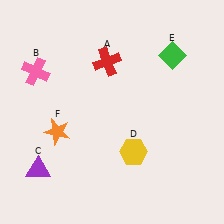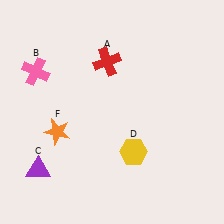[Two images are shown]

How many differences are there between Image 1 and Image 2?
There is 1 difference between the two images.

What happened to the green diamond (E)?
The green diamond (E) was removed in Image 2. It was in the top-right area of Image 1.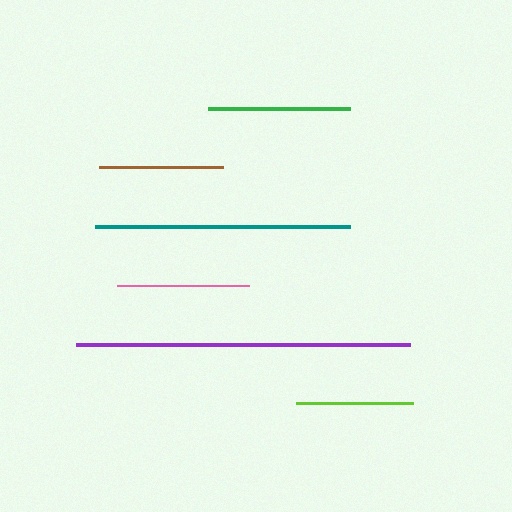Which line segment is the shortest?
The lime line is the shortest at approximately 116 pixels.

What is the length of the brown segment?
The brown segment is approximately 123 pixels long.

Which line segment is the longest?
The purple line is the longest at approximately 335 pixels.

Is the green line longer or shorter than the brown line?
The green line is longer than the brown line.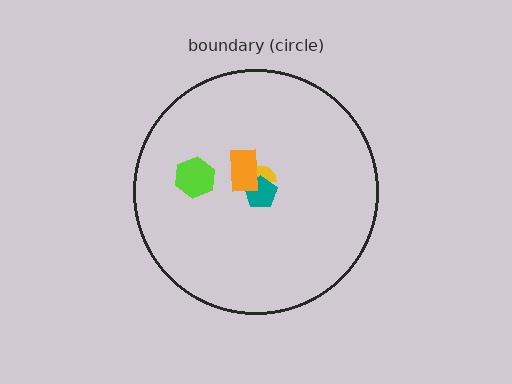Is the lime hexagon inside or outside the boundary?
Inside.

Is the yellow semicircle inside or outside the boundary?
Inside.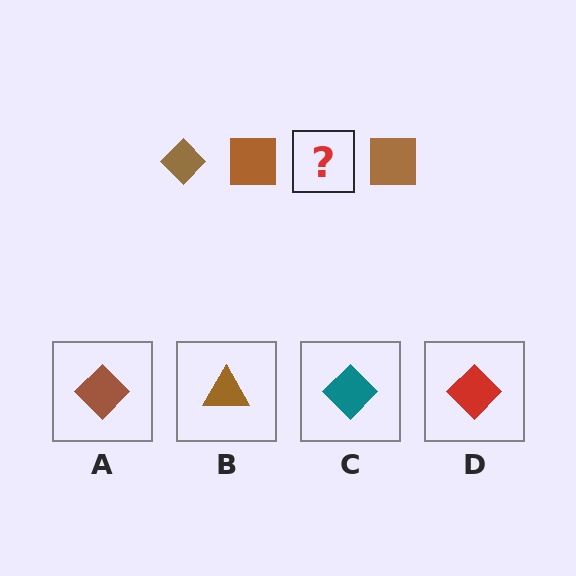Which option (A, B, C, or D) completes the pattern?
A.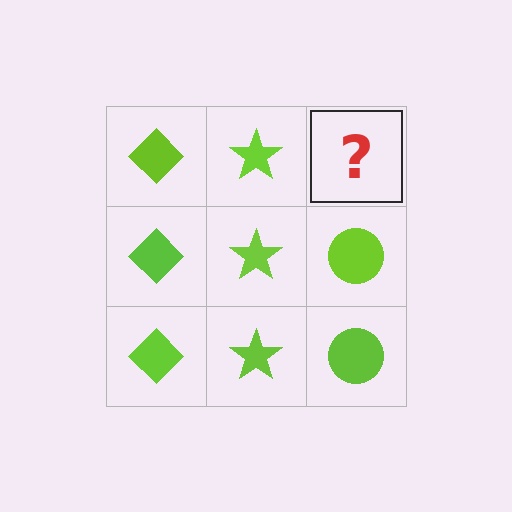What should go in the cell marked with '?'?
The missing cell should contain a lime circle.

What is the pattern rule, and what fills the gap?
The rule is that each column has a consistent shape. The gap should be filled with a lime circle.